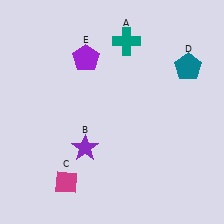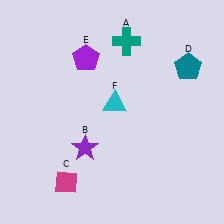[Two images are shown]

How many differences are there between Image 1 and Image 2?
There is 1 difference between the two images.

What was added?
A cyan triangle (F) was added in Image 2.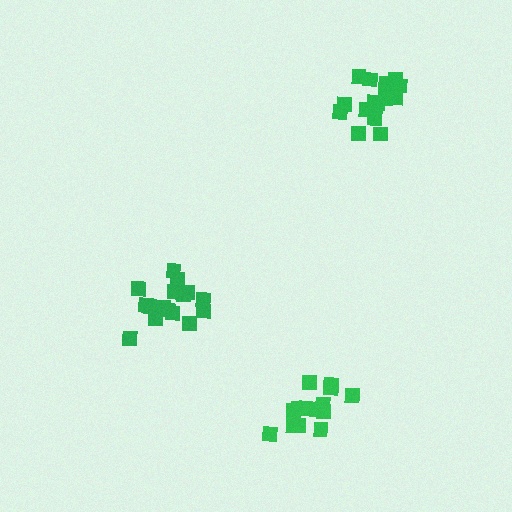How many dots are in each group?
Group 1: 16 dots, Group 2: 16 dots, Group 3: 14 dots (46 total).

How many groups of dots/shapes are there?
There are 3 groups.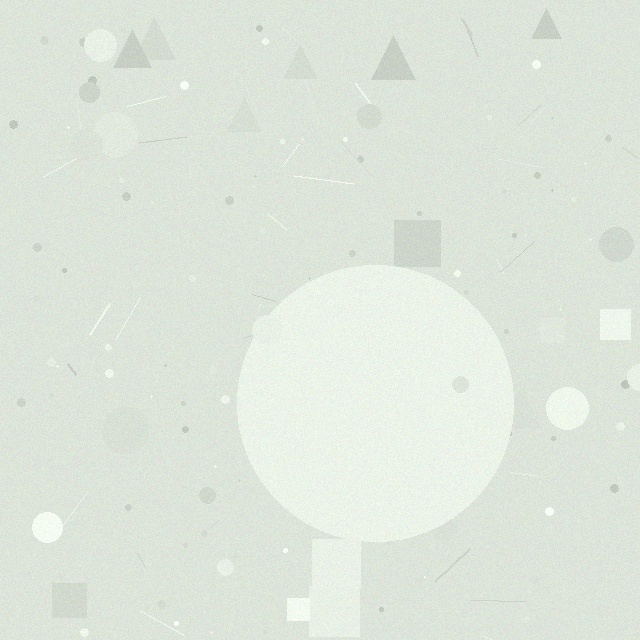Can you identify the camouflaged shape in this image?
The camouflaged shape is a circle.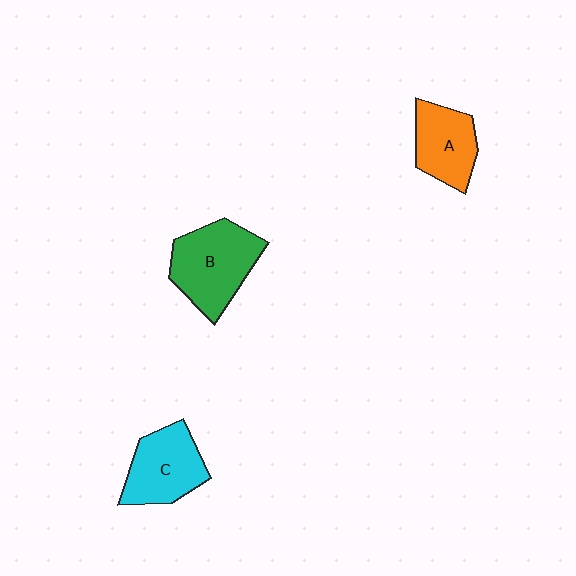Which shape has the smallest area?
Shape A (orange).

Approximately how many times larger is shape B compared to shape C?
Approximately 1.2 times.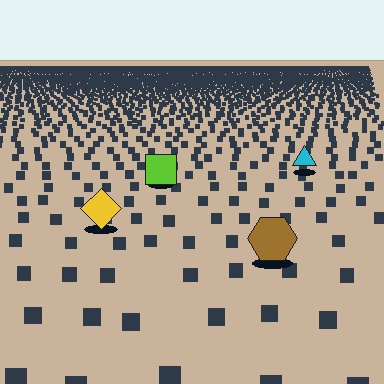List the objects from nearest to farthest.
From nearest to farthest: the brown hexagon, the yellow diamond, the lime square, the cyan triangle.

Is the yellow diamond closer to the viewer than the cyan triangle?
Yes. The yellow diamond is closer — you can tell from the texture gradient: the ground texture is coarser near it.